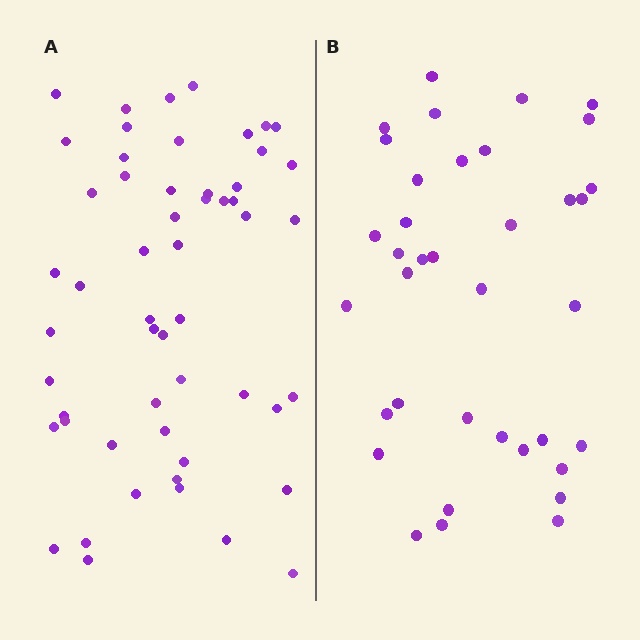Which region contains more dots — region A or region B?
Region A (the left region) has more dots.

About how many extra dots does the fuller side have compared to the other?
Region A has approximately 15 more dots than region B.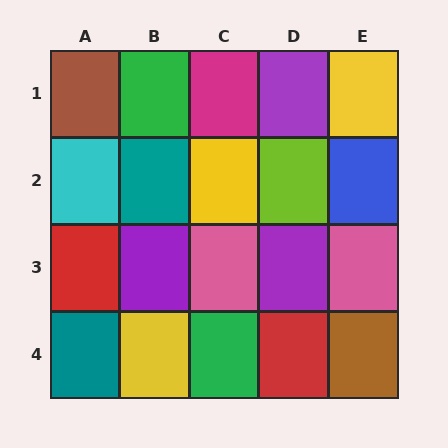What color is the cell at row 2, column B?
Teal.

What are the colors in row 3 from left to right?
Red, purple, pink, purple, pink.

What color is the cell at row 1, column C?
Magenta.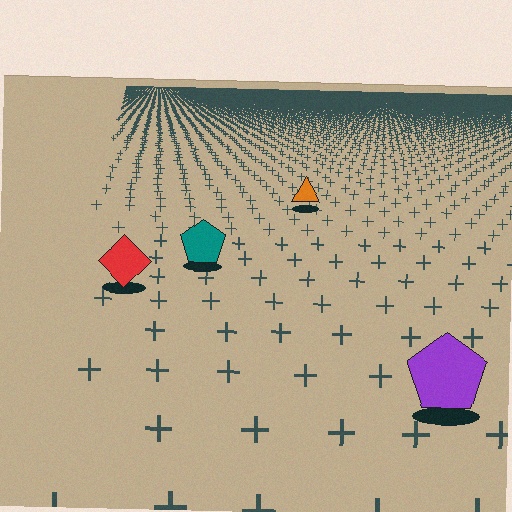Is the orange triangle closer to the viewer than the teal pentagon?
No. The teal pentagon is closer — you can tell from the texture gradient: the ground texture is coarser near it.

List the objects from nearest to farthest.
From nearest to farthest: the purple pentagon, the red diamond, the teal pentagon, the orange triangle.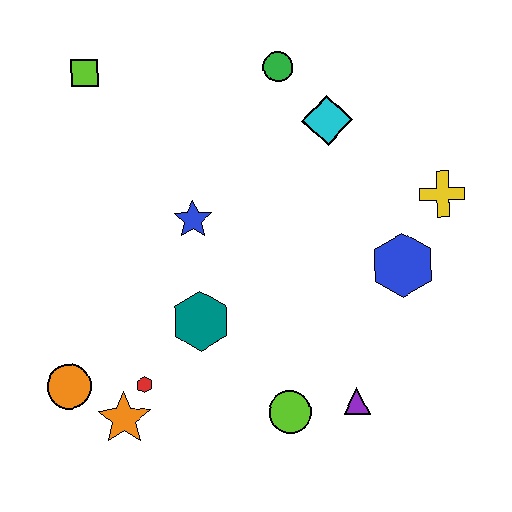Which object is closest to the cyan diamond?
The green circle is closest to the cyan diamond.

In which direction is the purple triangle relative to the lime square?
The purple triangle is below the lime square.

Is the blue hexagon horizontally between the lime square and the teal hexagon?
No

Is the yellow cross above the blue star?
Yes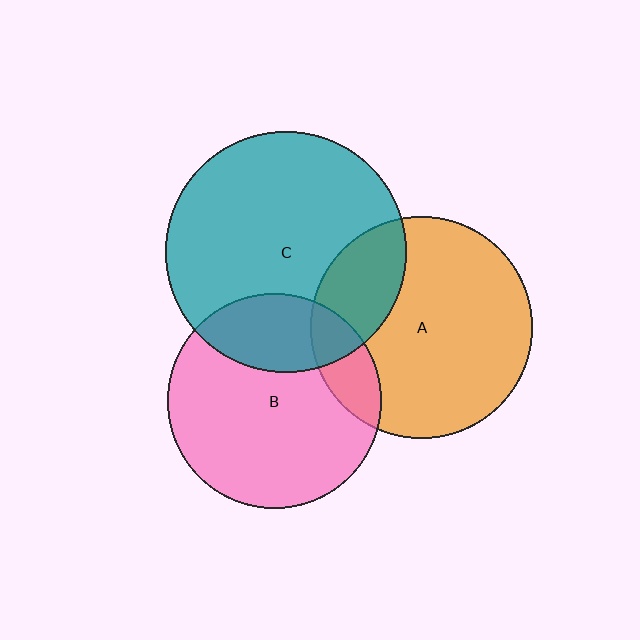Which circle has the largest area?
Circle C (teal).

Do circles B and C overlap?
Yes.